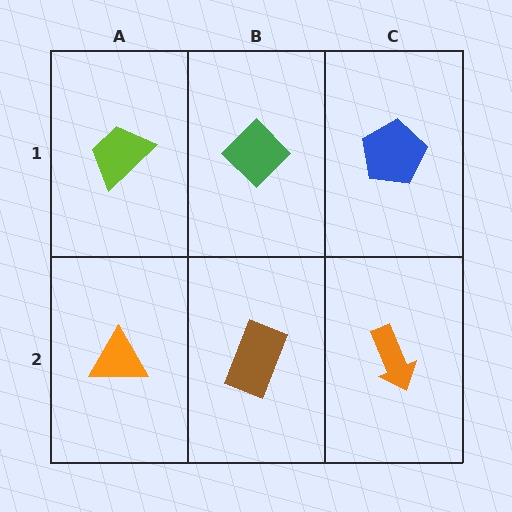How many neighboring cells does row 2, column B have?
3.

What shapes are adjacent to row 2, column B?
A green diamond (row 1, column B), an orange triangle (row 2, column A), an orange arrow (row 2, column C).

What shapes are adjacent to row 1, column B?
A brown rectangle (row 2, column B), a lime trapezoid (row 1, column A), a blue pentagon (row 1, column C).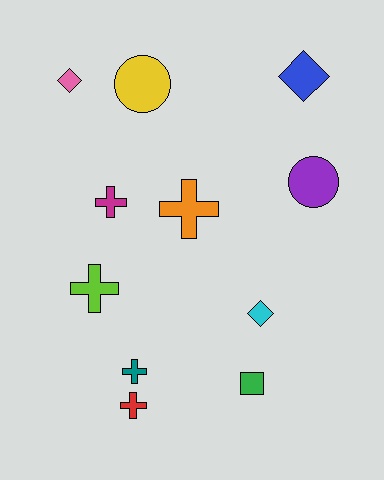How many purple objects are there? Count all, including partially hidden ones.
There is 1 purple object.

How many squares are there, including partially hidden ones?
There is 1 square.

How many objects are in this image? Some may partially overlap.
There are 11 objects.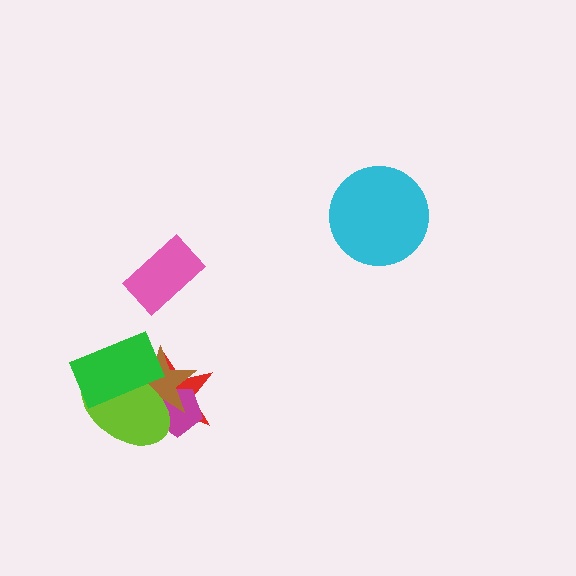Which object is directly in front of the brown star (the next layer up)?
The lime ellipse is directly in front of the brown star.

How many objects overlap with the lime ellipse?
4 objects overlap with the lime ellipse.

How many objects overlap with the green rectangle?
3 objects overlap with the green rectangle.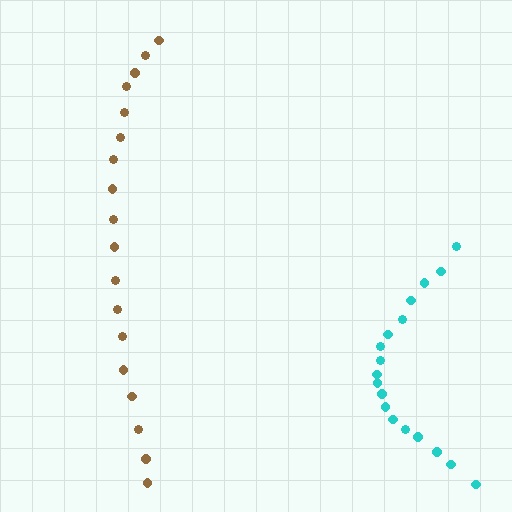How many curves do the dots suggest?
There are 2 distinct paths.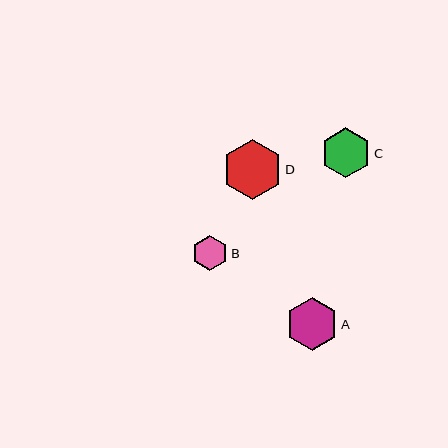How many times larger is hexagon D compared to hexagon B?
Hexagon D is approximately 1.7 times the size of hexagon B.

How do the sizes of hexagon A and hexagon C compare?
Hexagon A and hexagon C are approximately the same size.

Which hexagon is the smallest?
Hexagon B is the smallest with a size of approximately 35 pixels.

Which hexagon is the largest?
Hexagon D is the largest with a size of approximately 60 pixels.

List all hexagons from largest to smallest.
From largest to smallest: D, A, C, B.